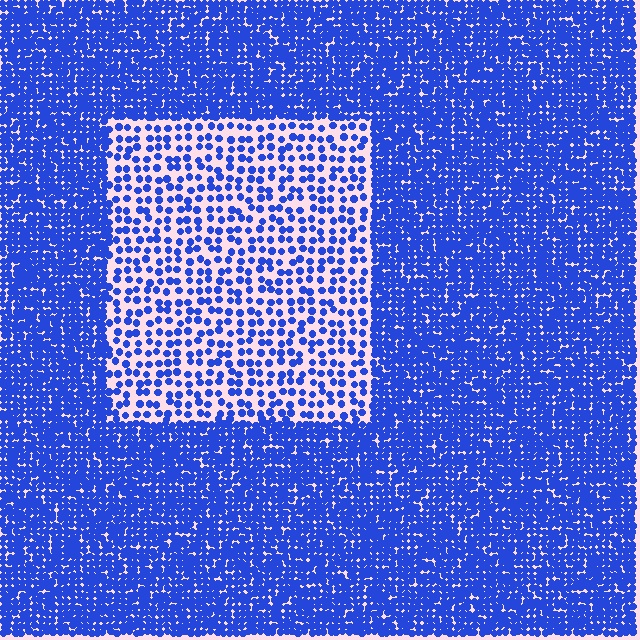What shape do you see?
I see a rectangle.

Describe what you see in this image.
The image contains small blue elements arranged at two different densities. A rectangle-shaped region is visible where the elements are less densely packed than the surrounding area.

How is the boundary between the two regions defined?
The boundary is defined by a change in element density (approximately 2.6x ratio). All elements are the same color, size, and shape.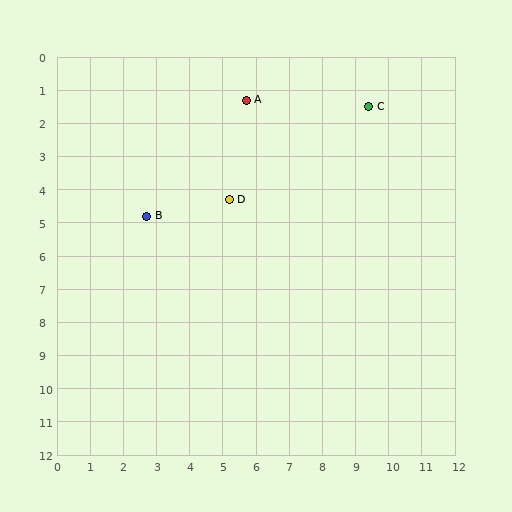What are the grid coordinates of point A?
Point A is at approximately (5.7, 1.3).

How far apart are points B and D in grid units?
Points B and D are about 2.5 grid units apart.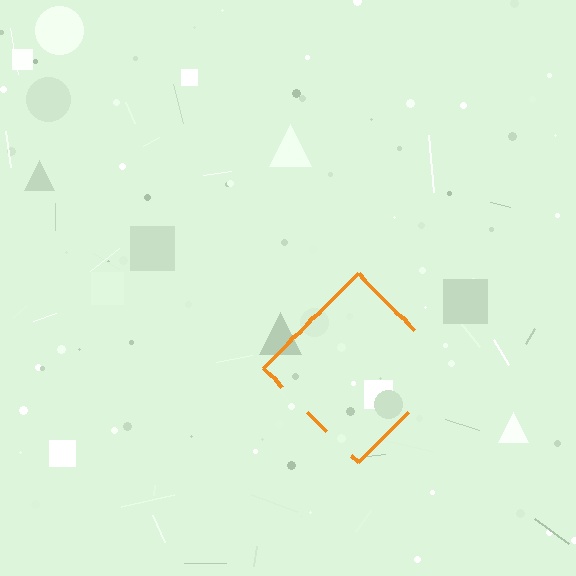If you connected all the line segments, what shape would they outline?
They would outline a diamond.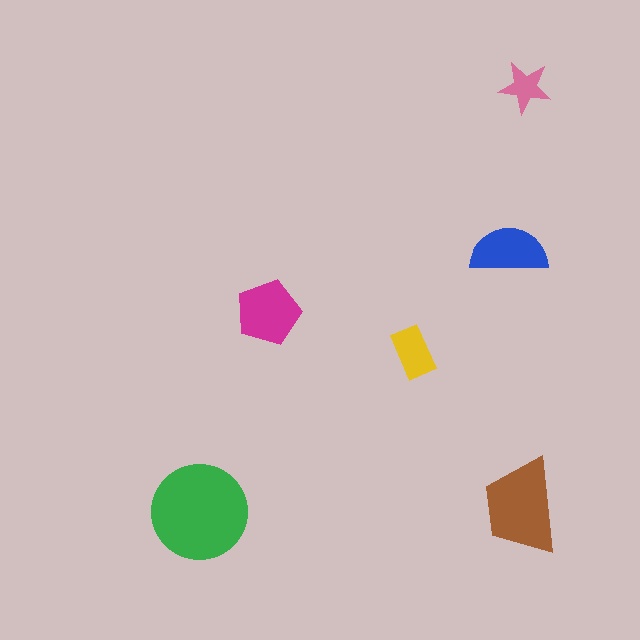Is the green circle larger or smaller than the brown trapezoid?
Larger.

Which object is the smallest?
The pink star.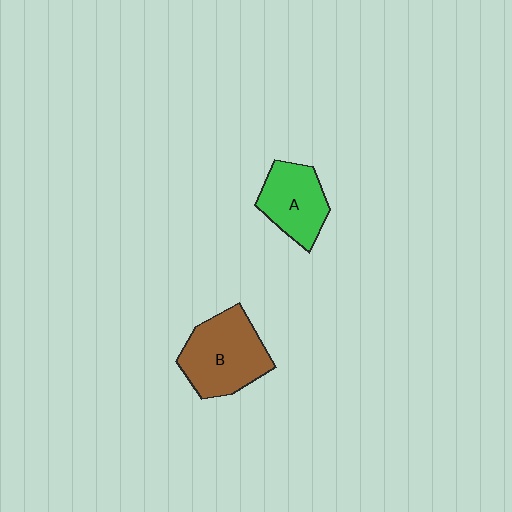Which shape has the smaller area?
Shape A (green).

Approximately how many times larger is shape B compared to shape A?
Approximately 1.4 times.